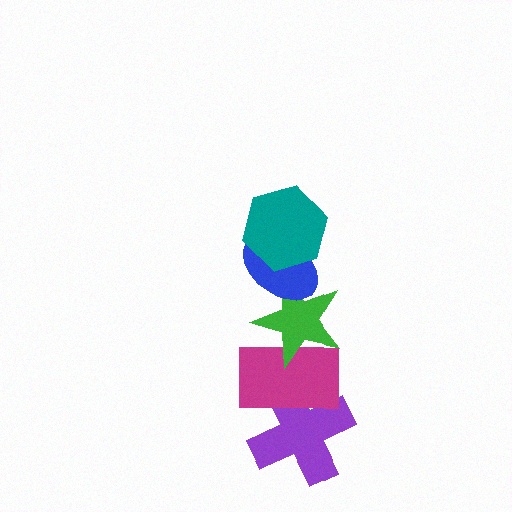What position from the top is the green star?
The green star is 3rd from the top.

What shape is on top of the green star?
The blue ellipse is on top of the green star.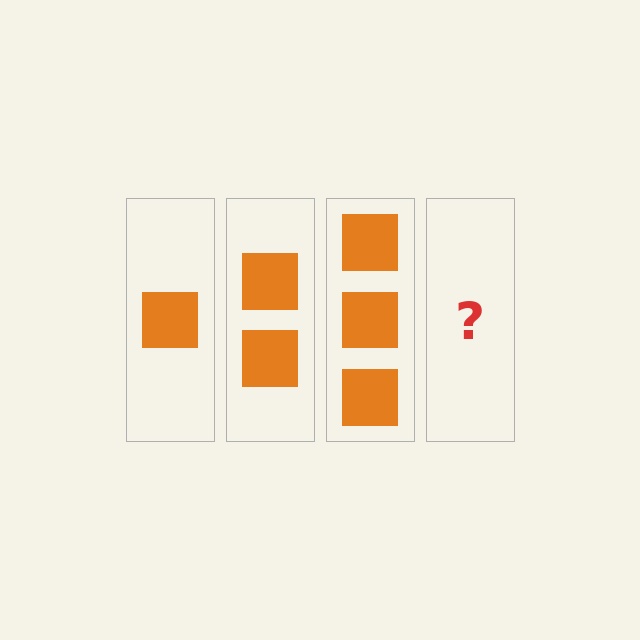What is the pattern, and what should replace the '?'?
The pattern is that each step adds one more square. The '?' should be 4 squares.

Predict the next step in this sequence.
The next step is 4 squares.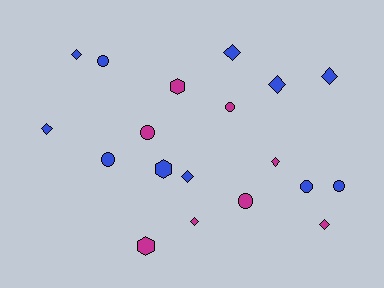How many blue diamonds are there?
There are 6 blue diamonds.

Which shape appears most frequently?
Diamond, with 9 objects.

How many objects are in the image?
There are 19 objects.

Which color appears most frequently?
Blue, with 11 objects.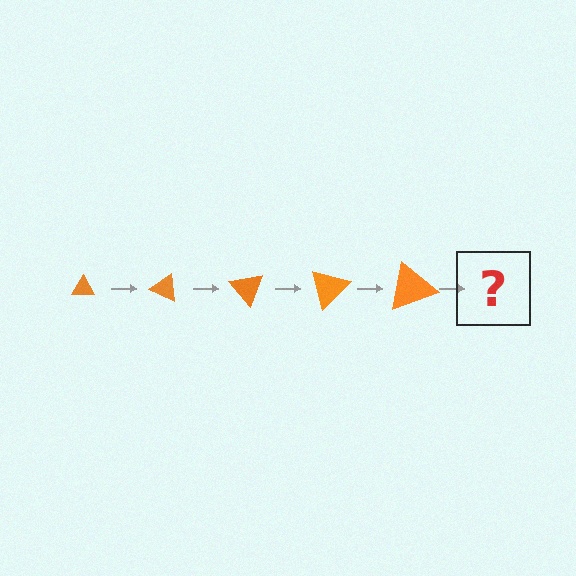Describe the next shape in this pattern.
It should be a triangle, larger than the previous one and rotated 125 degrees from the start.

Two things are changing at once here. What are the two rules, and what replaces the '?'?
The two rules are that the triangle grows larger each step and it rotates 25 degrees each step. The '?' should be a triangle, larger than the previous one and rotated 125 degrees from the start.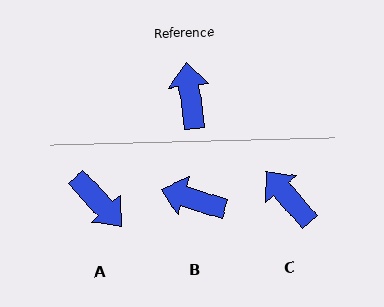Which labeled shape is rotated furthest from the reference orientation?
A, about 145 degrees away.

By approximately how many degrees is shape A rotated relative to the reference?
Approximately 145 degrees clockwise.